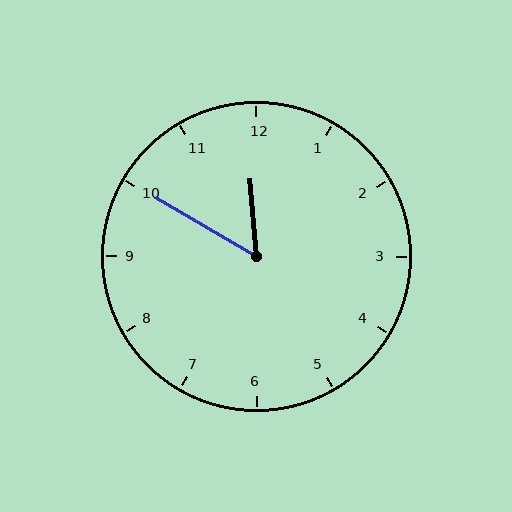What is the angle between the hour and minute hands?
Approximately 55 degrees.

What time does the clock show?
11:50.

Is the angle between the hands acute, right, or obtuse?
It is acute.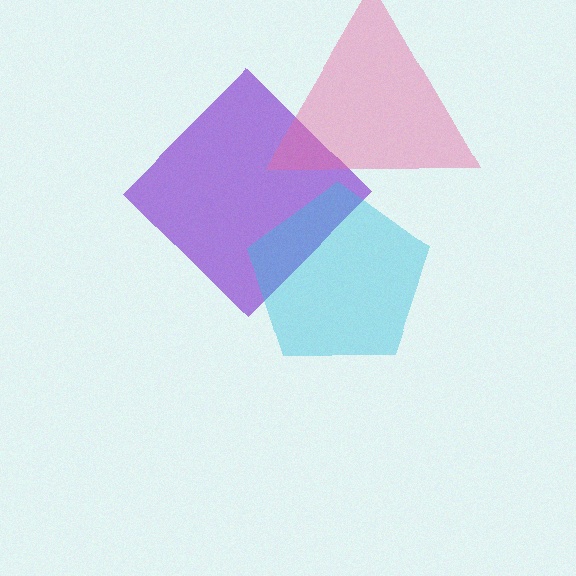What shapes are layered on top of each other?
The layered shapes are: a purple diamond, a cyan pentagon, a pink triangle.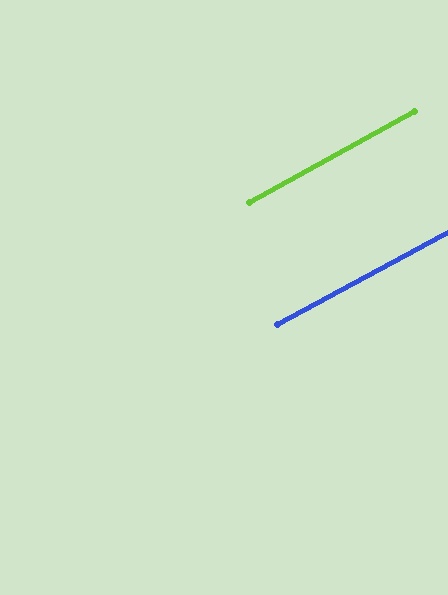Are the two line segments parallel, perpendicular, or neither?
Parallel — their directions differ by only 0.6°.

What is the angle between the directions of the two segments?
Approximately 1 degree.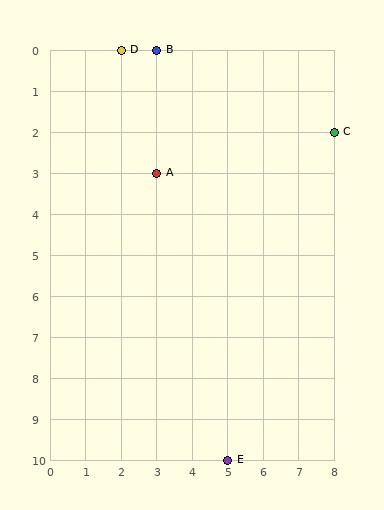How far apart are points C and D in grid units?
Points C and D are 6 columns and 2 rows apart (about 6.3 grid units diagonally).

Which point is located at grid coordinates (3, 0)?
Point B is at (3, 0).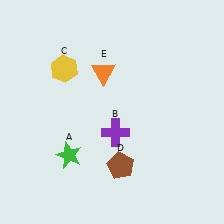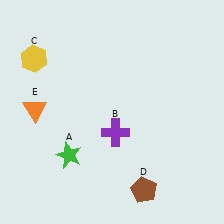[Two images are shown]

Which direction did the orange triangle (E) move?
The orange triangle (E) moved left.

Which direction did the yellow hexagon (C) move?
The yellow hexagon (C) moved left.